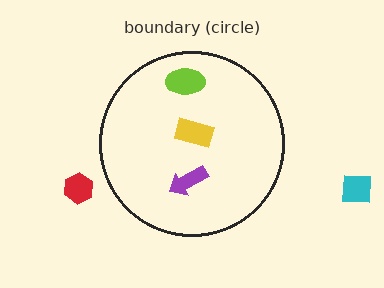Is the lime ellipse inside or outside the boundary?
Inside.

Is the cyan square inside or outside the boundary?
Outside.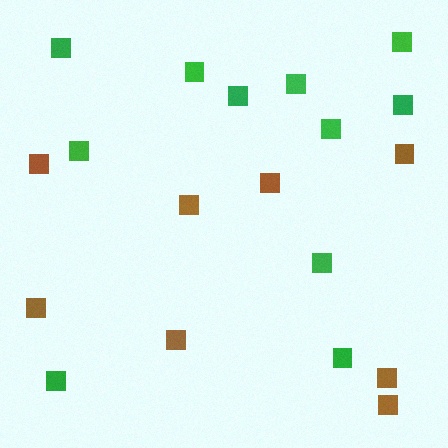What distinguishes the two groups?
There are 2 groups: one group of green squares (11) and one group of brown squares (8).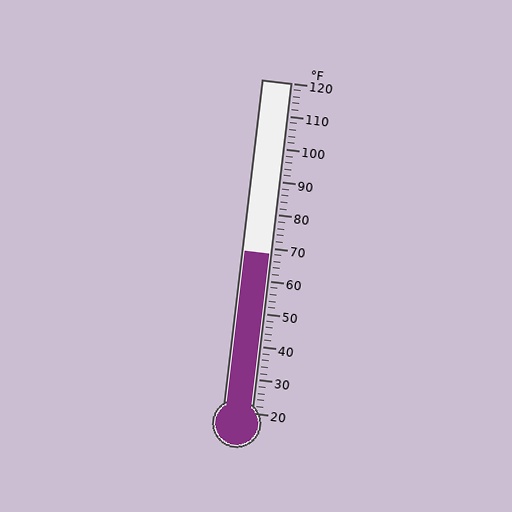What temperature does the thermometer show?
The thermometer shows approximately 68°F.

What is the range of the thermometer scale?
The thermometer scale ranges from 20°F to 120°F.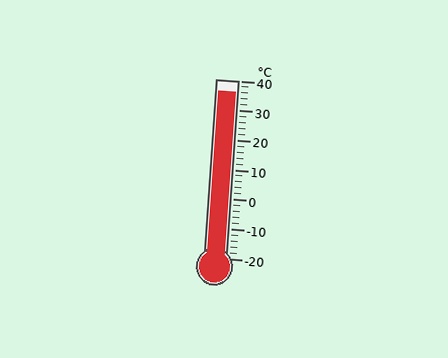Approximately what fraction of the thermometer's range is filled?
The thermometer is filled to approximately 95% of its range.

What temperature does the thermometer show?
The thermometer shows approximately 36°C.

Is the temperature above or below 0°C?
The temperature is above 0°C.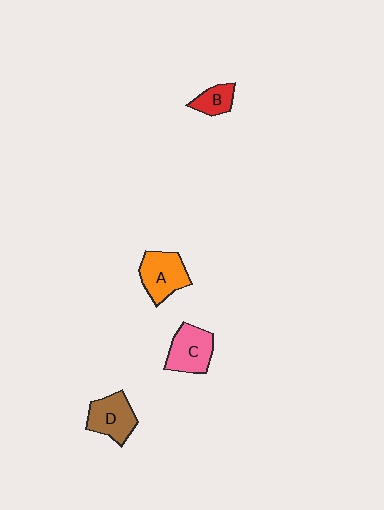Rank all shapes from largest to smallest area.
From largest to smallest: A (orange), C (pink), D (brown), B (red).